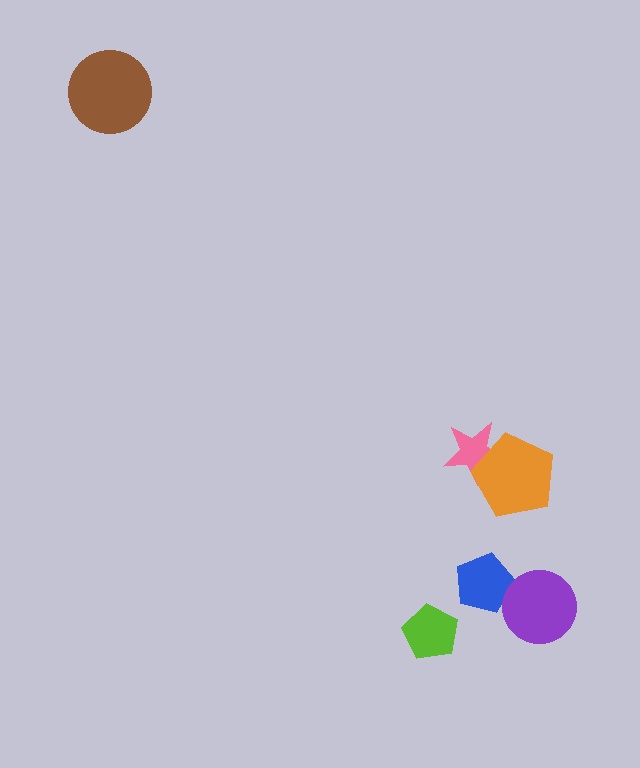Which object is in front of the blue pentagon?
The purple circle is in front of the blue pentagon.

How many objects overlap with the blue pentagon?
1 object overlaps with the blue pentagon.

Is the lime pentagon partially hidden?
No, no other shape covers it.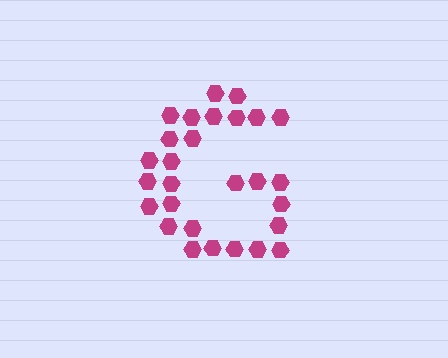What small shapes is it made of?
It is made of small hexagons.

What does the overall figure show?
The overall figure shows the letter G.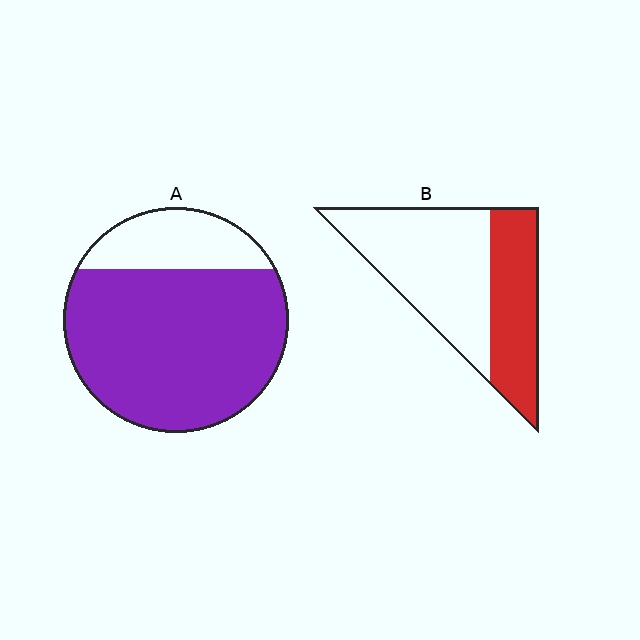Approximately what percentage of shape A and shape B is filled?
A is approximately 80% and B is approximately 40%.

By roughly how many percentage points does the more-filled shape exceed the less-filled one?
By roughly 40 percentage points (A over B).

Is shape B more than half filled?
No.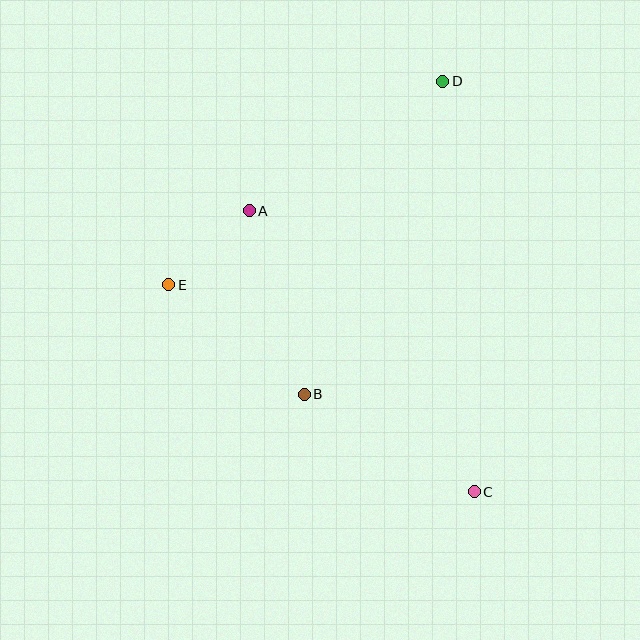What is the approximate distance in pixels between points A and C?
The distance between A and C is approximately 360 pixels.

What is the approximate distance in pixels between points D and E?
The distance between D and E is approximately 342 pixels.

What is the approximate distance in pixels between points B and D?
The distance between B and D is approximately 342 pixels.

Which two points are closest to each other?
Points A and E are closest to each other.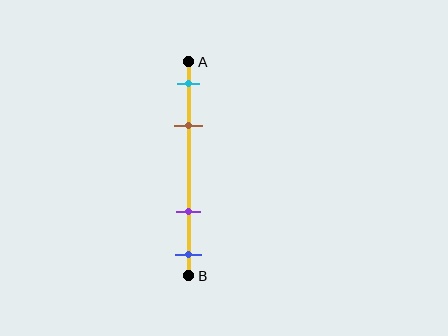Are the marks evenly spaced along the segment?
No, the marks are not evenly spaced.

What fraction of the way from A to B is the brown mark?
The brown mark is approximately 30% (0.3) of the way from A to B.